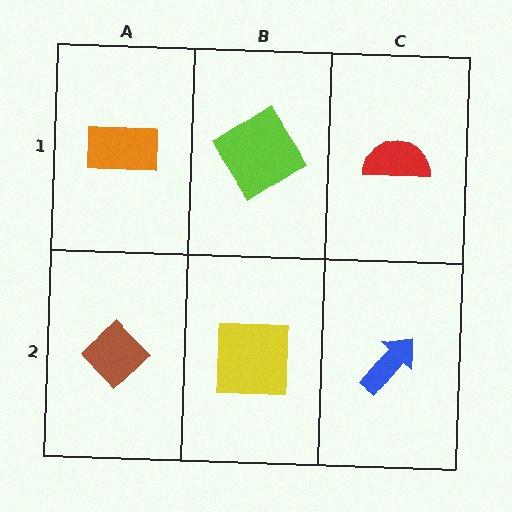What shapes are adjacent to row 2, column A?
An orange rectangle (row 1, column A), a yellow square (row 2, column B).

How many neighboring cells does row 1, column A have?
2.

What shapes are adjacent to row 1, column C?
A blue arrow (row 2, column C), a lime diamond (row 1, column B).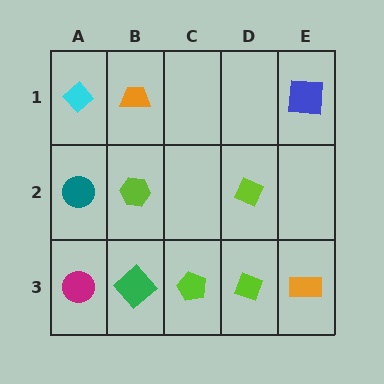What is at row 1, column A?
A cyan diamond.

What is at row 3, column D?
A lime diamond.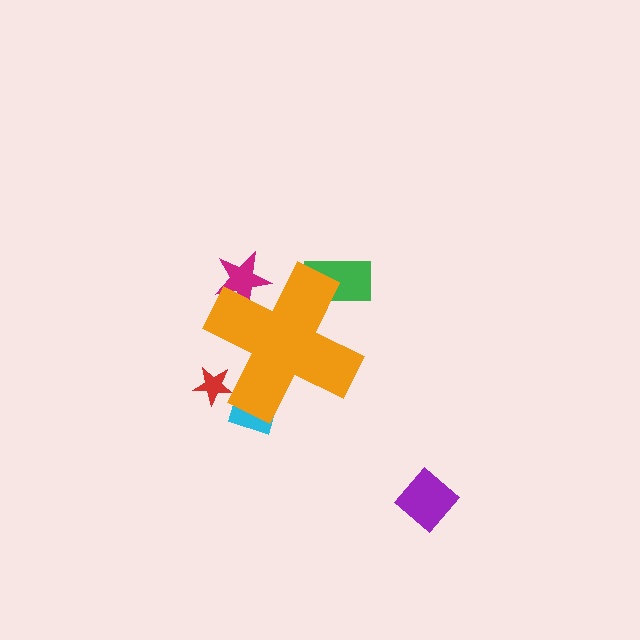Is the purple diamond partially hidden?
No, the purple diamond is fully visible.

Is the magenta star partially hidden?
Yes, the magenta star is partially hidden behind the orange cross.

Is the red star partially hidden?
Yes, the red star is partially hidden behind the orange cross.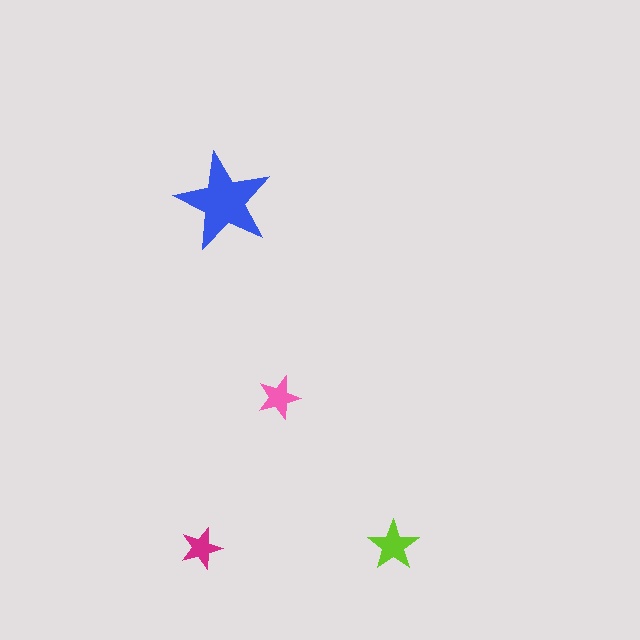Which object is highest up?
The blue star is topmost.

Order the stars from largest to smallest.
the blue one, the lime one, the pink one, the magenta one.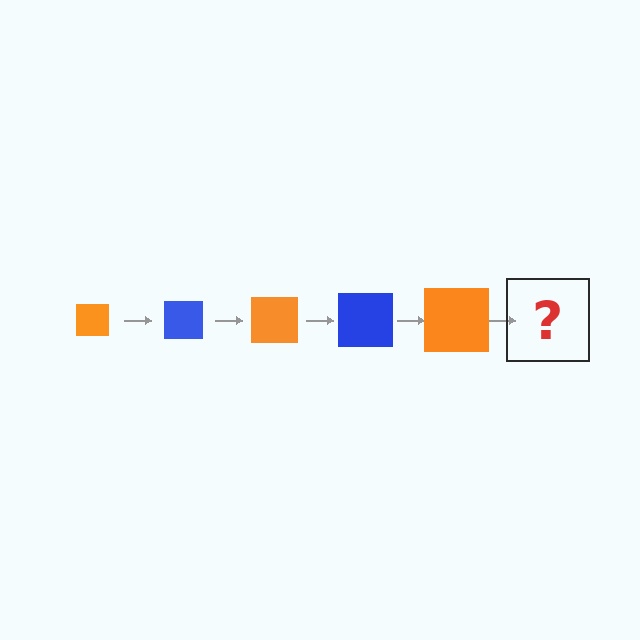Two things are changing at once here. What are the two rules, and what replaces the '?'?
The two rules are that the square grows larger each step and the color cycles through orange and blue. The '?' should be a blue square, larger than the previous one.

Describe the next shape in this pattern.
It should be a blue square, larger than the previous one.